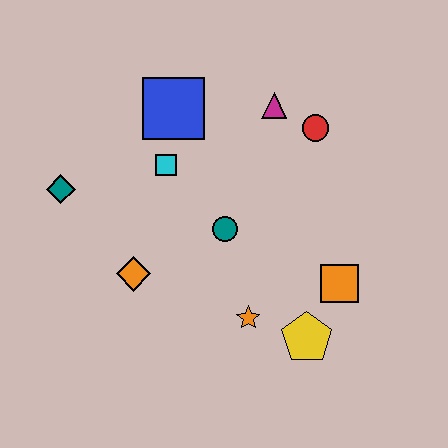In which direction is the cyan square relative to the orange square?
The cyan square is to the left of the orange square.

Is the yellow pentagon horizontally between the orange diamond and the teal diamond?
No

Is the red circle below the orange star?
No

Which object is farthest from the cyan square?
The yellow pentagon is farthest from the cyan square.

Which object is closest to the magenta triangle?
The red circle is closest to the magenta triangle.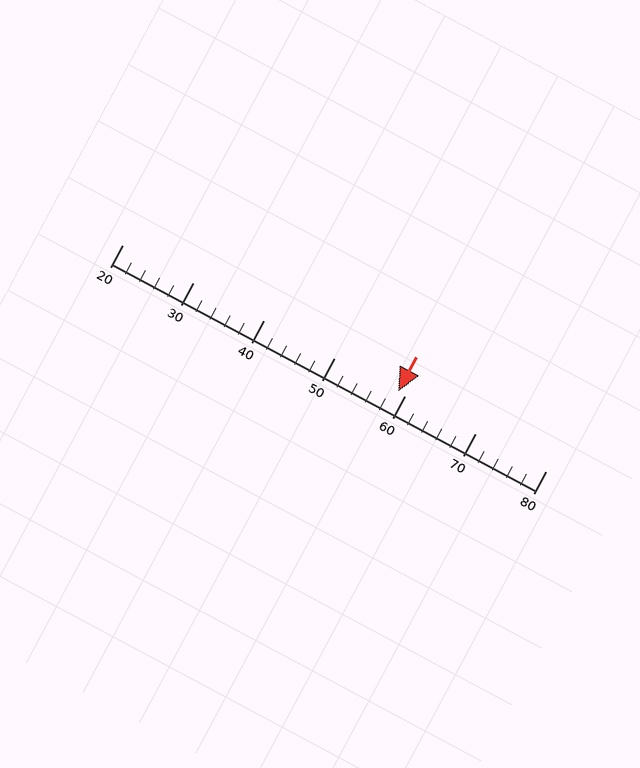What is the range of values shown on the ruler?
The ruler shows values from 20 to 80.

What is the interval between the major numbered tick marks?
The major tick marks are spaced 10 units apart.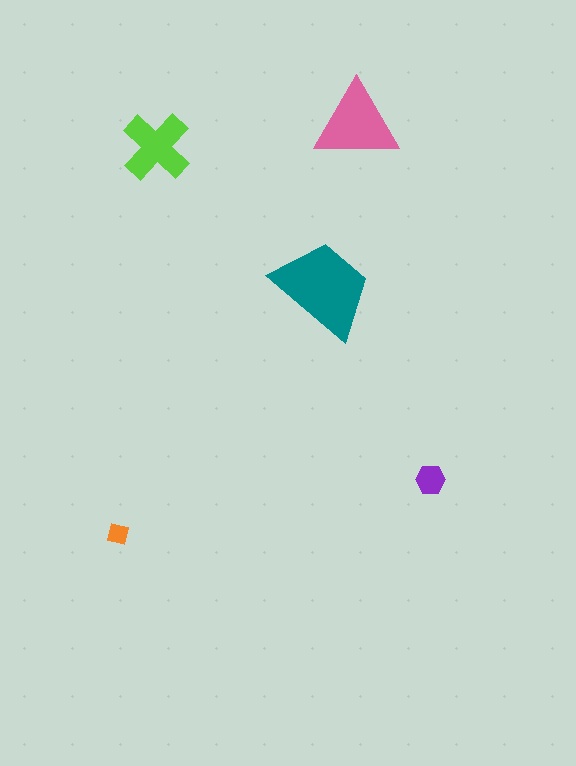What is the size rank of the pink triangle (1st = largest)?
2nd.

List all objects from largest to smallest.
The teal trapezoid, the pink triangle, the lime cross, the purple hexagon, the orange square.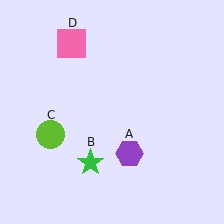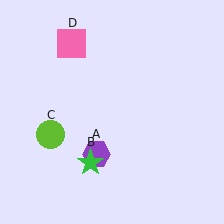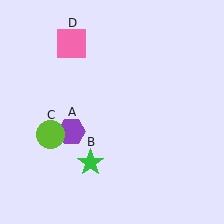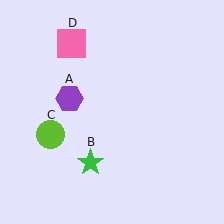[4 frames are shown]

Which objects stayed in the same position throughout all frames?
Green star (object B) and lime circle (object C) and pink square (object D) remained stationary.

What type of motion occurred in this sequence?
The purple hexagon (object A) rotated clockwise around the center of the scene.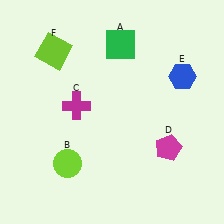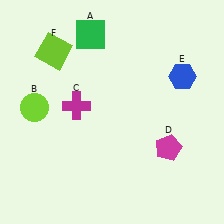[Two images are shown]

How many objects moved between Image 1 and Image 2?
2 objects moved between the two images.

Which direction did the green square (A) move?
The green square (A) moved left.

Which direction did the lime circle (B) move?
The lime circle (B) moved up.